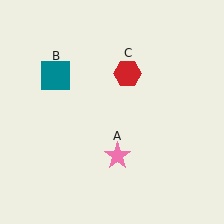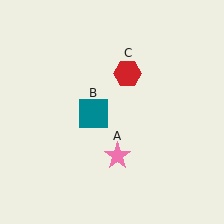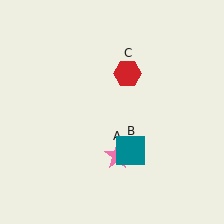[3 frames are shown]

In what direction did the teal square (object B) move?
The teal square (object B) moved down and to the right.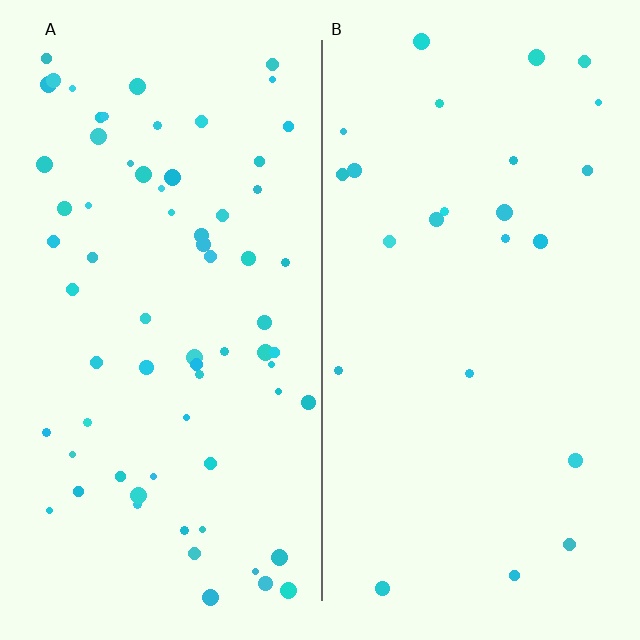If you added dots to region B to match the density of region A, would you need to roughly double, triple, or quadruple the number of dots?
Approximately triple.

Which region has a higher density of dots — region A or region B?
A (the left).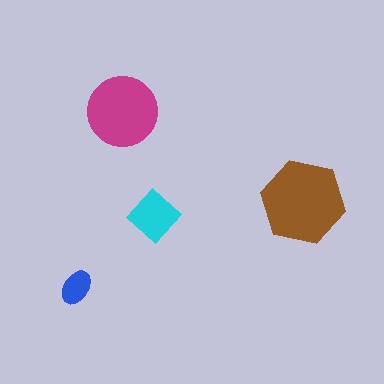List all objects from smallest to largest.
The blue ellipse, the cyan diamond, the magenta circle, the brown hexagon.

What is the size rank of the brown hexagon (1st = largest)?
1st.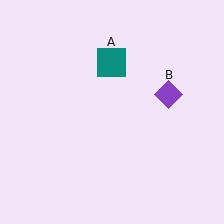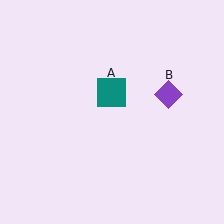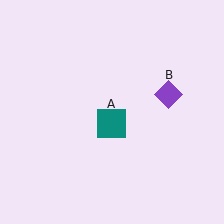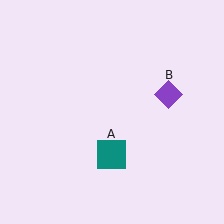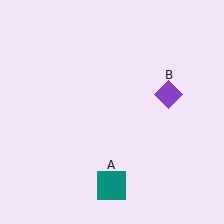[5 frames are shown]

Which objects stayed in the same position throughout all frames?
Purple diamond (object B) remained stationary.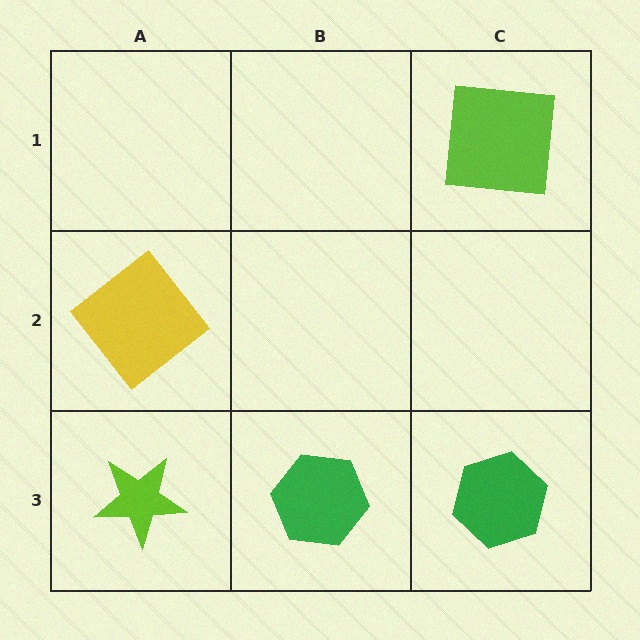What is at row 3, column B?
A green hexagon.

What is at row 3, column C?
A green hexagon.